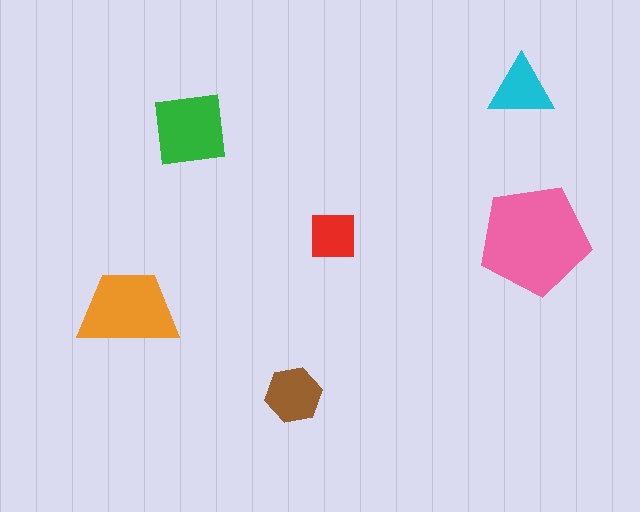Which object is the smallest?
The red square.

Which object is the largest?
The pink pentagon.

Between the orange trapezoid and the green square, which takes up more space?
The orange trapezoid.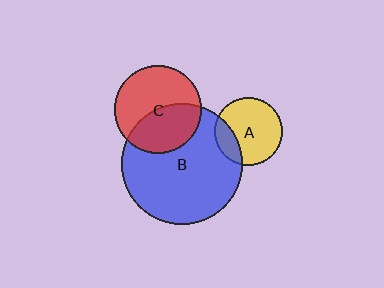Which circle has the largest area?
Circle B (blue).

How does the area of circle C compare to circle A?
Approximately 1.7 times.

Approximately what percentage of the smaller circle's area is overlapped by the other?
Approximately 20%.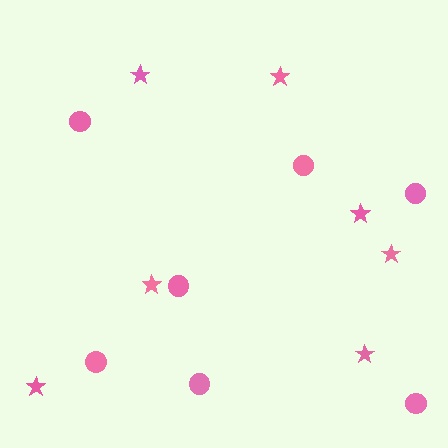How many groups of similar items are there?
There are 2 groups: one group of circles (7) and one group of stars (7).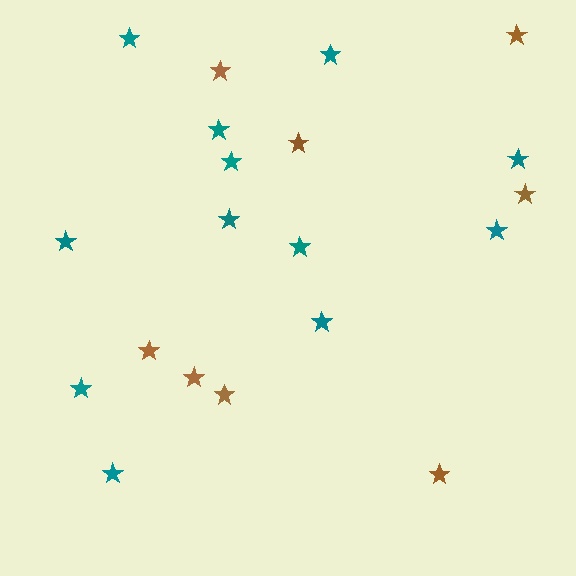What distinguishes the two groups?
There are 2 groups: one group of teal stars (12) and one group of brown stars (8).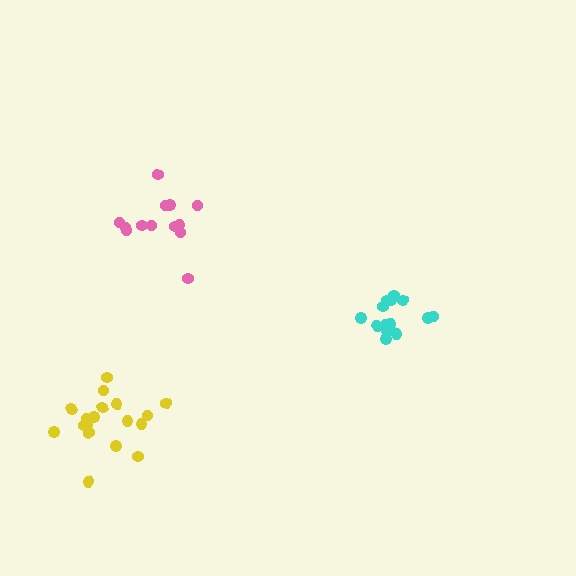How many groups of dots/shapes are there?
There are 3 groups.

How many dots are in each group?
Group 1: 14 dots, Group 2: 13 dots, Group 3: 18 dots (45 total).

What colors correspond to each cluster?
The clusters are colored: cyan, pink, yellow.